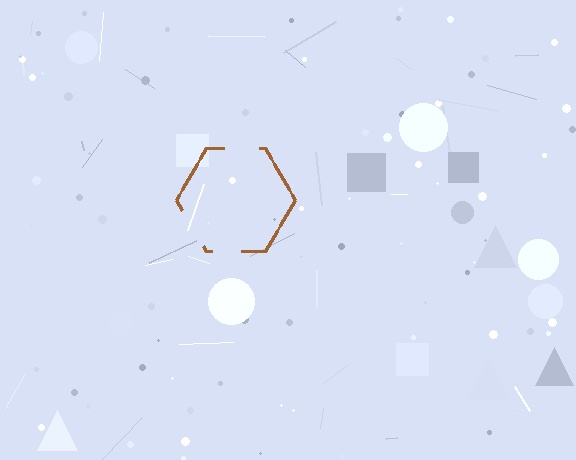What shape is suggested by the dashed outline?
The dashed outline suggests a hexagon.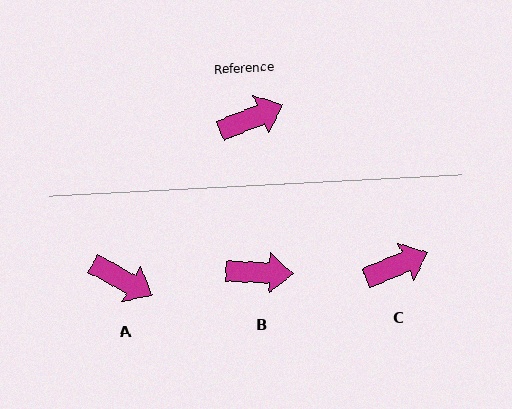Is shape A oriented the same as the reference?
No, it is off by about 51 degrees.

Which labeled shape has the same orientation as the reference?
C.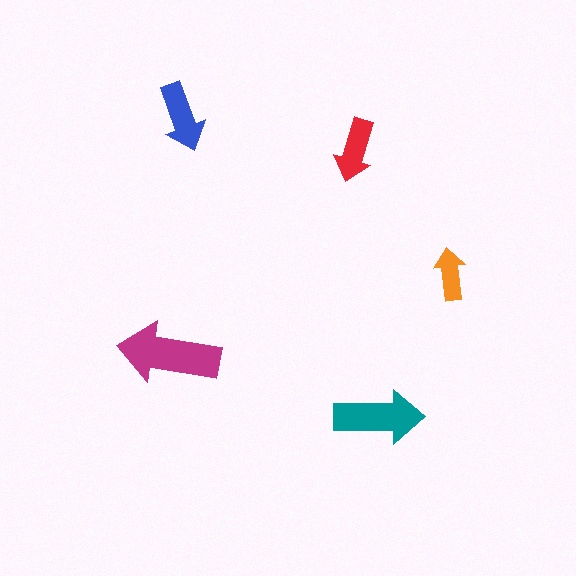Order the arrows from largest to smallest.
the magenta one, the teal one, the blue one, the red one, the orange one.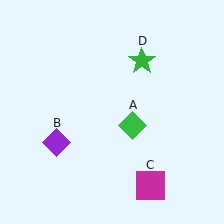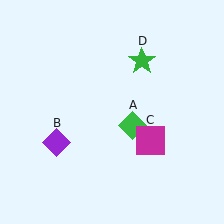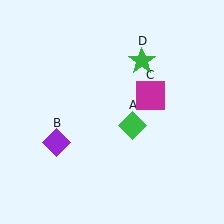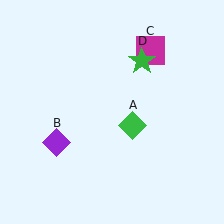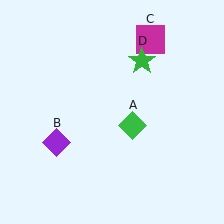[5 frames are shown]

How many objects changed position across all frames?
1 object changed position: magenta square (object C).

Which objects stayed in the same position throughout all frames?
Green diamond (object A) and purple diamond (object B) and green star (object D) remained stationary.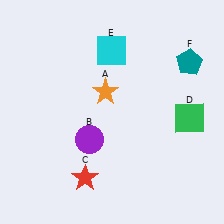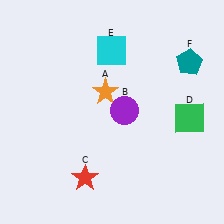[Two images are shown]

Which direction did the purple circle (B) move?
The purple circle (B) moved right.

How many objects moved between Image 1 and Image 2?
1 object moved between the two images.